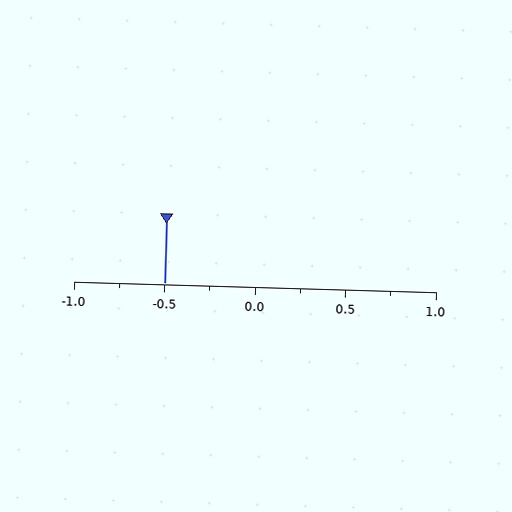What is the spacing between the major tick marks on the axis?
The major ticks are spaced 0.5 apart.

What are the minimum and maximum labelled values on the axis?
The axis runs from -1.0 to 1.0.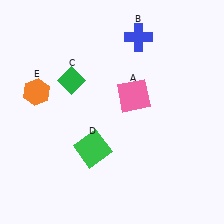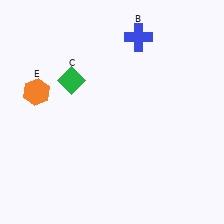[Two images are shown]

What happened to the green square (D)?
The green square (D) was removed in Image 2. It was in the bottom-left area of Image 1.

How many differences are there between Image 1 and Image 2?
There are 2 differences between the two images.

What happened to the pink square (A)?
The pink square (A) was removed in Image 2. It was in the top-right area of Image 1.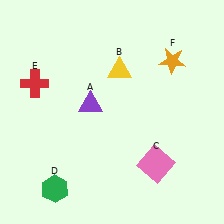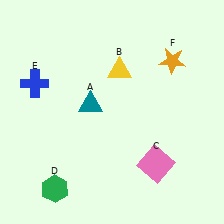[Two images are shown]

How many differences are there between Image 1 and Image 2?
There are 2 differences between the two images.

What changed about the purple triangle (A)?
In Image 1, A is purple. In Image 2, it changed to teal.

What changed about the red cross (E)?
In Image 1, E is red. In Image 2, it changed to blue.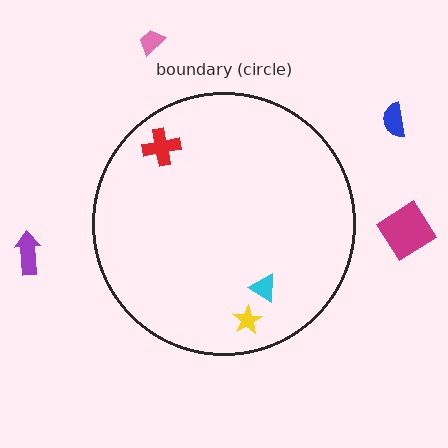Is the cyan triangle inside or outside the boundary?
Inside.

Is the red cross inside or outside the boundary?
Inside.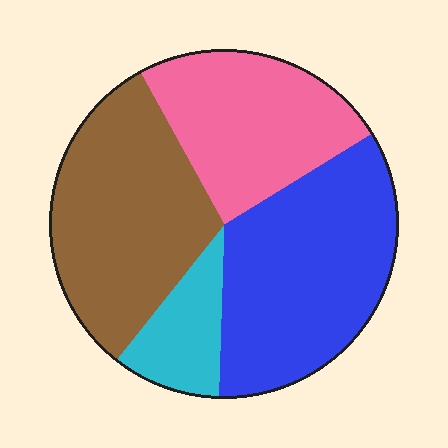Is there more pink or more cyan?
Pink.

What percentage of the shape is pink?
Pink covers about 25% of the shape.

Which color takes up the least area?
Cyan, at roughly 10%.